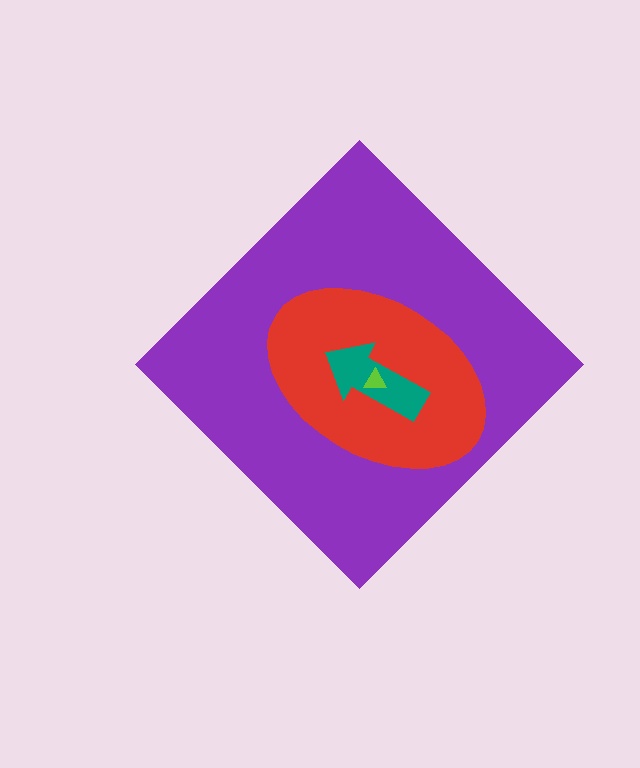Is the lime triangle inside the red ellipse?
Yes.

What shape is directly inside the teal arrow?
The lime triangle.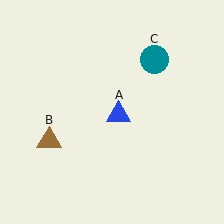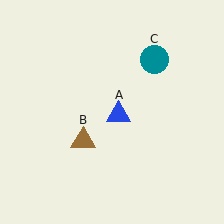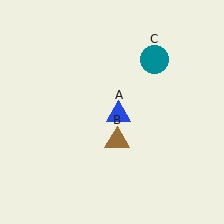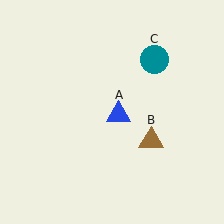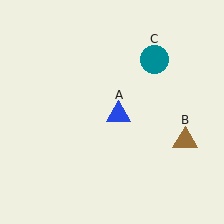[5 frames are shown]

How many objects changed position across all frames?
1 object changed position: brown triangle (object B).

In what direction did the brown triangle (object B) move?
The brown triangle (object B) moved right.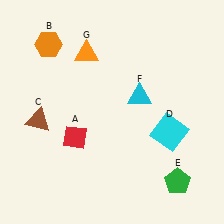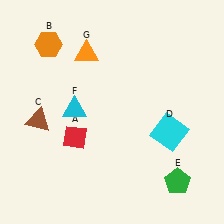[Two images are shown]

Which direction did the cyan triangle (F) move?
The cyan triangle (F) moved left.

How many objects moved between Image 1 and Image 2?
1 object moved between the two images.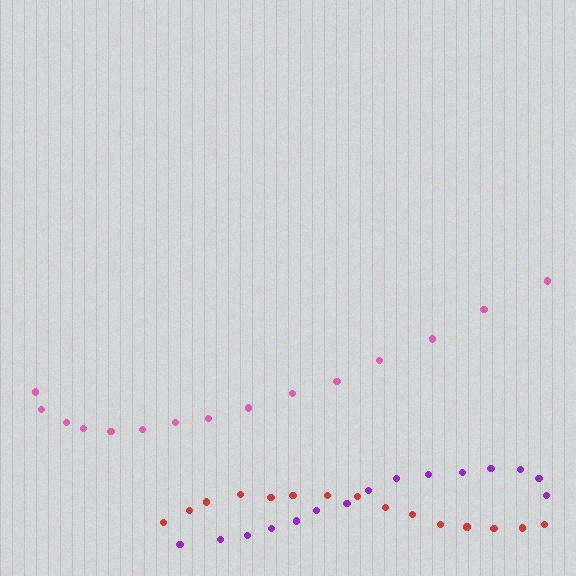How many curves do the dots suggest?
There are 3 distinct paths.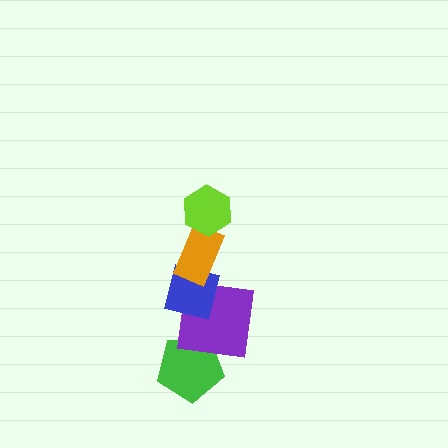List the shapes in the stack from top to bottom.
From top to bottom: the lime hexagon, the orange rectangle, the blue square, the purple square, the green pentagon.